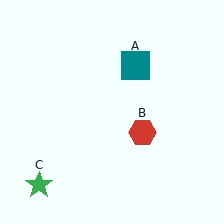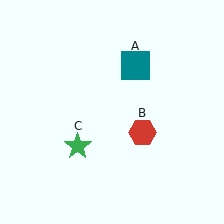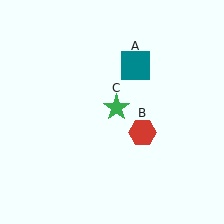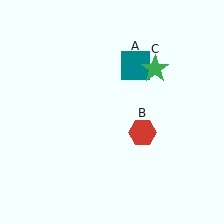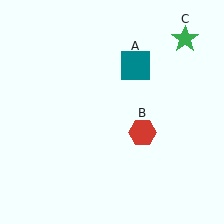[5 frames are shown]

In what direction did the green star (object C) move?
The green star (object C) moved up and to the right.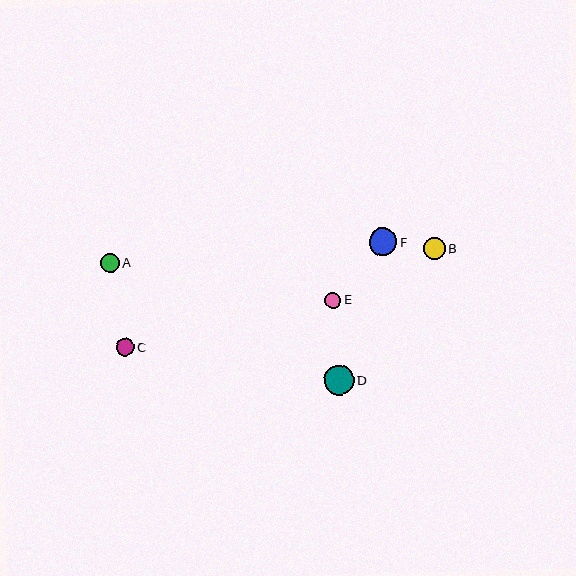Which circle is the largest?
Circle D is the largest with a size of approximately 30 pixels.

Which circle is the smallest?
Circle E is the smallest with a size of approximately 17 pixels.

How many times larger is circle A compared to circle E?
Circle A is approximately 1.1 times the size of circle E.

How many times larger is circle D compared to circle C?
Circle D is approximately 1.6 times the size of circle C.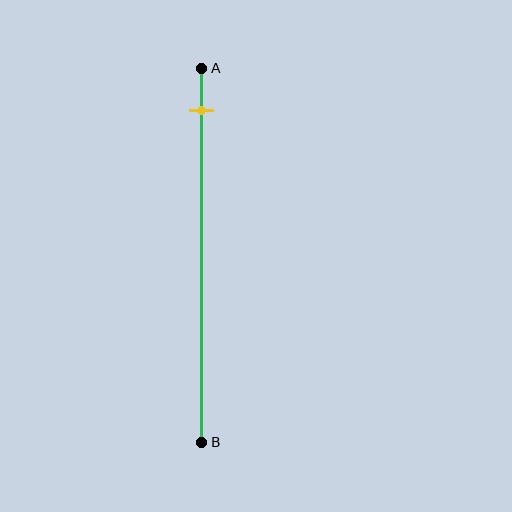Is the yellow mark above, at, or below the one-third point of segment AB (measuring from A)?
The yellow mark is above the one-third point of segment AB.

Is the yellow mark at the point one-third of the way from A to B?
No, the mark is at about 10% from A, not at the 33% one-third point.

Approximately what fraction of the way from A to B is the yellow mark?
The yellow mark is approximately 10% of the way from A to B.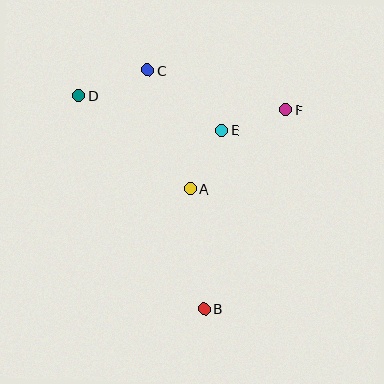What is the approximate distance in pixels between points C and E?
The distance between C and E is approximately 95 pixels.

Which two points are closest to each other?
Points A and E are closest to each other.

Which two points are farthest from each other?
Points B and D are farthest from each other.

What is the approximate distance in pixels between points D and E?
The distance between D and E is approximately 147 pixels.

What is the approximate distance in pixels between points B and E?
The distance between B and E is approximately 179 pixels.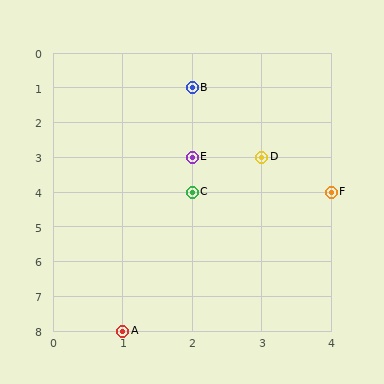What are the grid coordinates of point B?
Point B is at grid coordinates (2, 1).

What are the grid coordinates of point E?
Point E is at grid coordinates (2, 3).